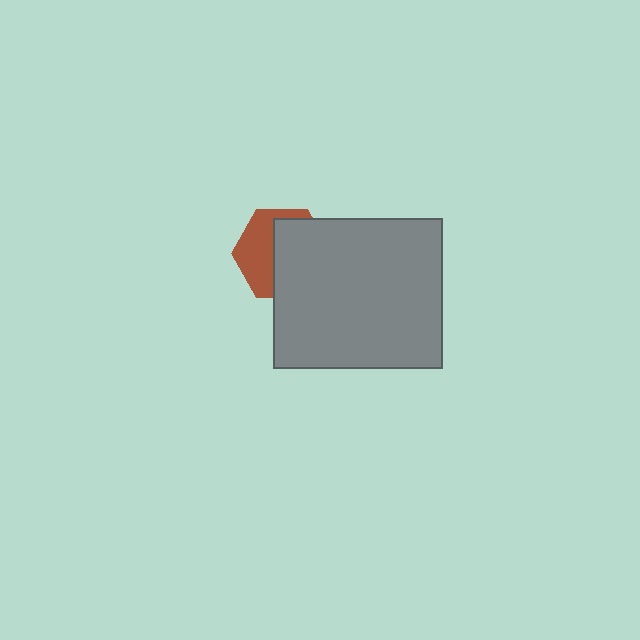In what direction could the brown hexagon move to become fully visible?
The brown hexagon could move left. That would shift it out from behind the gray rectangle entirely.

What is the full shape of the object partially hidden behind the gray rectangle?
The partially hidden object is a brown hexagon.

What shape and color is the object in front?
The object in front is a gray rectangle.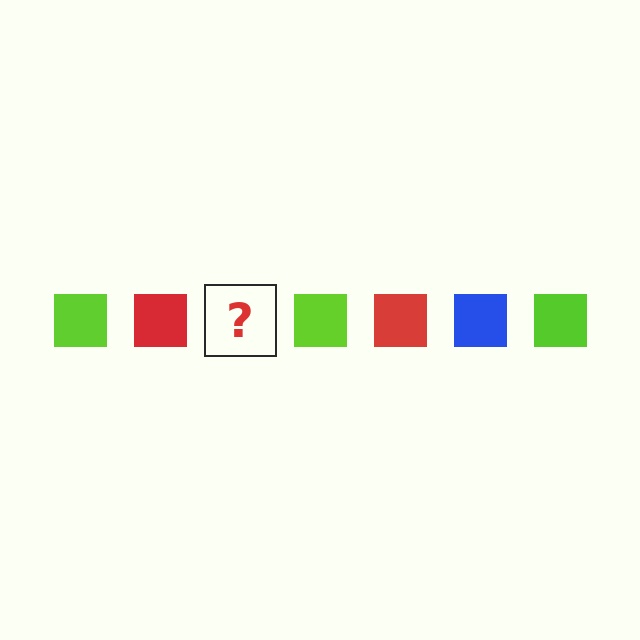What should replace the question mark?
The question mark should be replaced with a blue square.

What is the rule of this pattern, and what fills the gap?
The rule is that the pattern cycles through lime, red, blue squares. The gap should be filled with a blue square.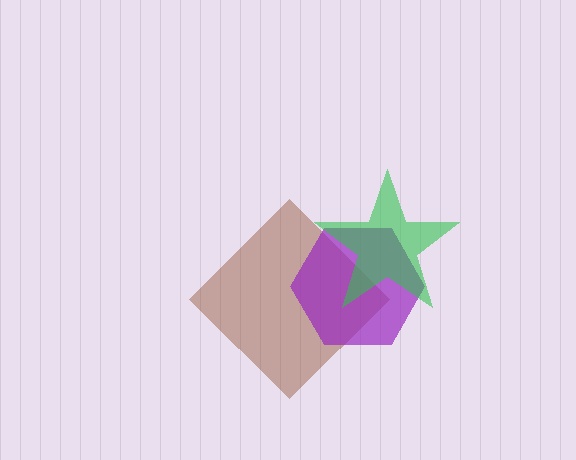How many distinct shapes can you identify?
There are 3 distinct shapes: a brown diamond, a purple hexagon, a green star.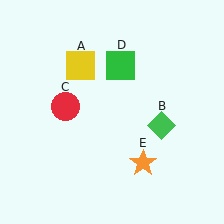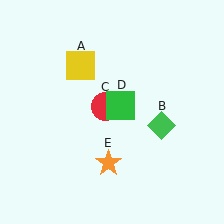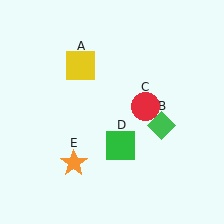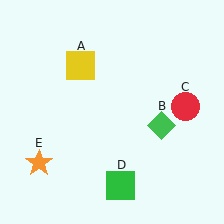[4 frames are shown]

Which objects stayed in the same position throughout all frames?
Yellow square (object A) and green diamond (object B) remained stationary.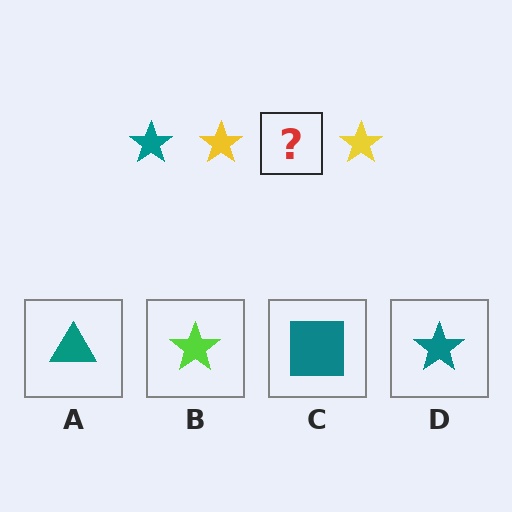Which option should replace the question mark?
Option D.